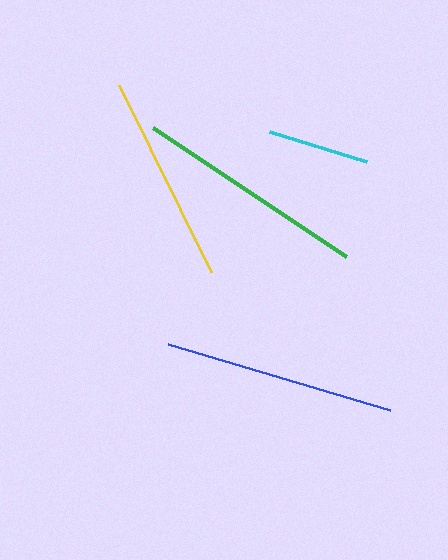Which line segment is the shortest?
The cyan line is the shortest at approximately 101 pixels.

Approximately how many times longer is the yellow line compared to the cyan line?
The yellow line is approximately 2.1 times the length of the cyan line.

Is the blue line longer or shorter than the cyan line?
The blue line is longer than the cyan line.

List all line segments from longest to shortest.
From longest to shortest: blue, green, yellow, cyan.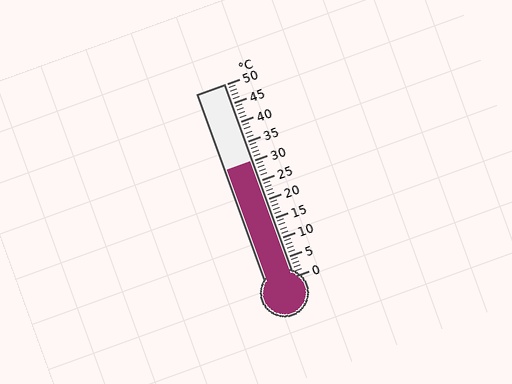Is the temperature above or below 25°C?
The temperature is above 25°C.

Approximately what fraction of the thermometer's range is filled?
The thermometer is filled to approximately 60% of its range.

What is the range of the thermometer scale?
The thermometer scale ranges from 0°C to 50°C.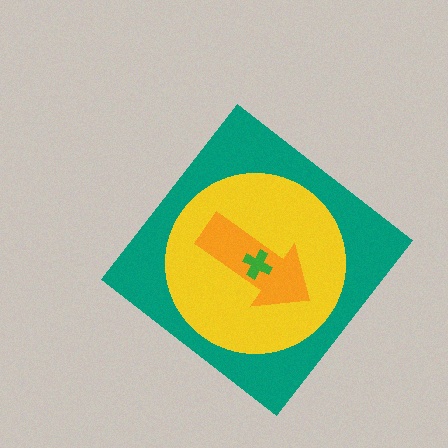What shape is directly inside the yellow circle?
The orange arrow.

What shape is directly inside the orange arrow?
The green cross.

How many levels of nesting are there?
4.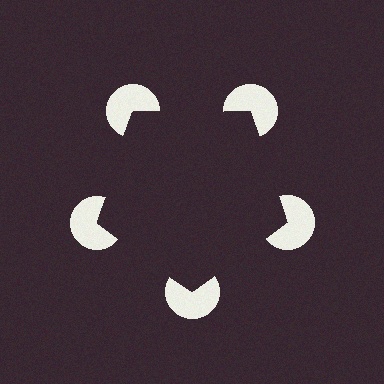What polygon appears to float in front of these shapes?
An illusory pentagon — its edges are inferred from the aligned wedge cuts in the pac-man discs, not physically drawn.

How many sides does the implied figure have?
5 sides.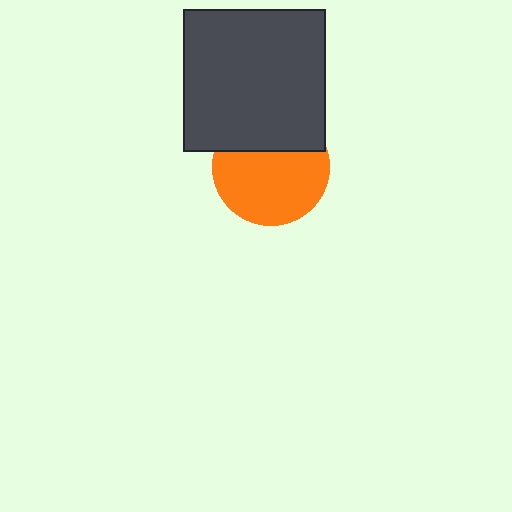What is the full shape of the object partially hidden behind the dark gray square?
The partially hidden object is an orange circle.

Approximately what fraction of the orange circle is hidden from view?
Roughly 33% of the orange circle is hidden behind the dark gray square.